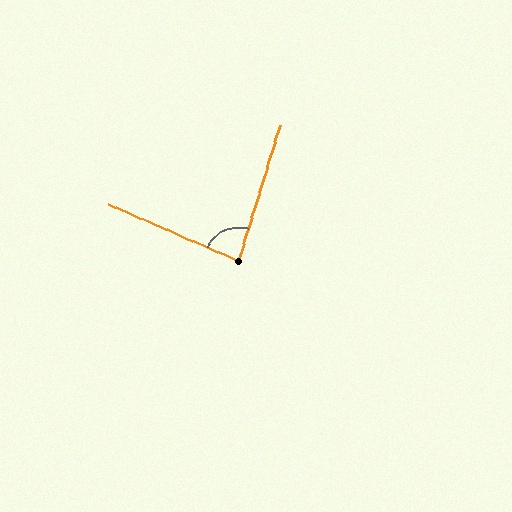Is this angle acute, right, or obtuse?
It is acute.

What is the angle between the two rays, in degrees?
Approximately 83 degrees.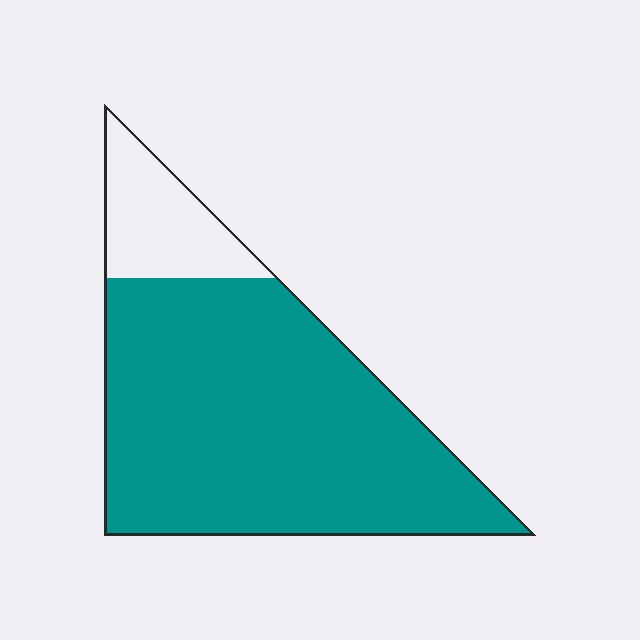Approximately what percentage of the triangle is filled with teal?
Approximately 85%.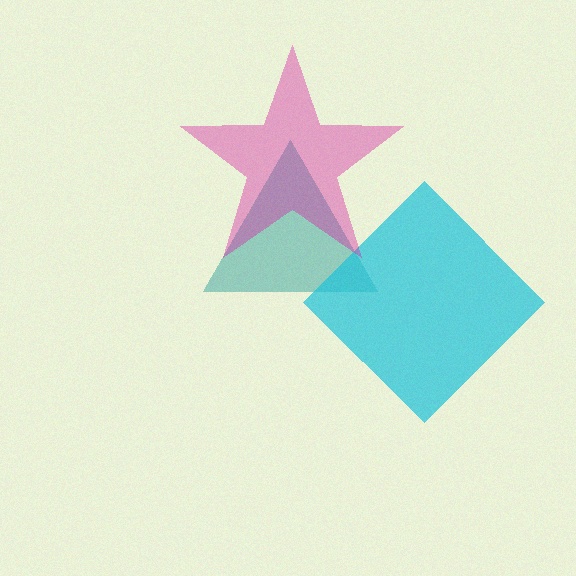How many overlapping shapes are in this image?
There are 3 overlapping shapes in the image.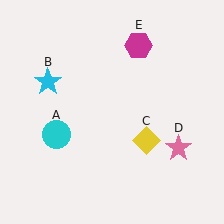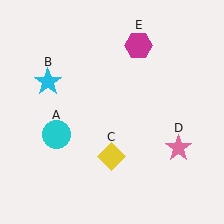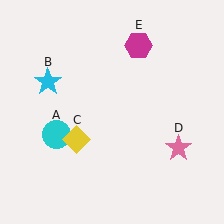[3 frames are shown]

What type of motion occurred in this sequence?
The yellow diamond (object C) rotated clockwise around the center of the scene.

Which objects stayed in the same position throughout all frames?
Cyan circle (object A) and cyan star (object B) and pink star (object D) and magenta hexagon (object E) remained stationary.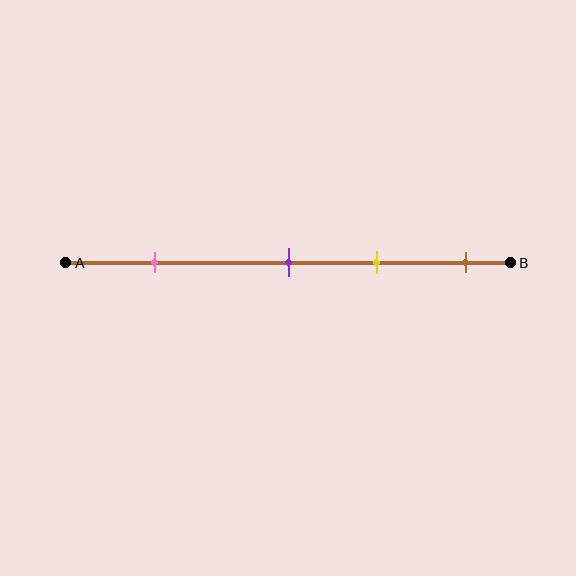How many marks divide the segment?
There are 4 marks dividing the segment.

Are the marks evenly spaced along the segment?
No, the marks are not evenly spaced.